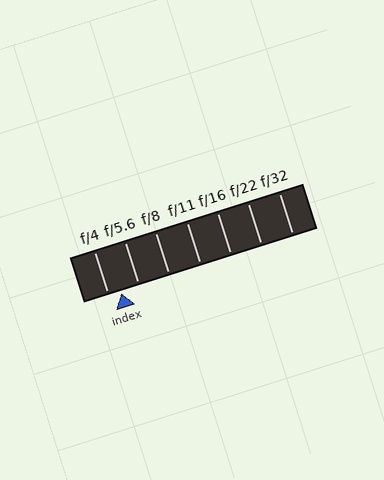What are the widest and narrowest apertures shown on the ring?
The widest aperture shown is f/4 and the narrowest is f/32.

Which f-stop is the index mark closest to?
The index mark is closest to f/4.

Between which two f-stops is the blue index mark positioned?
The index mark is between f/4 and f/5.6.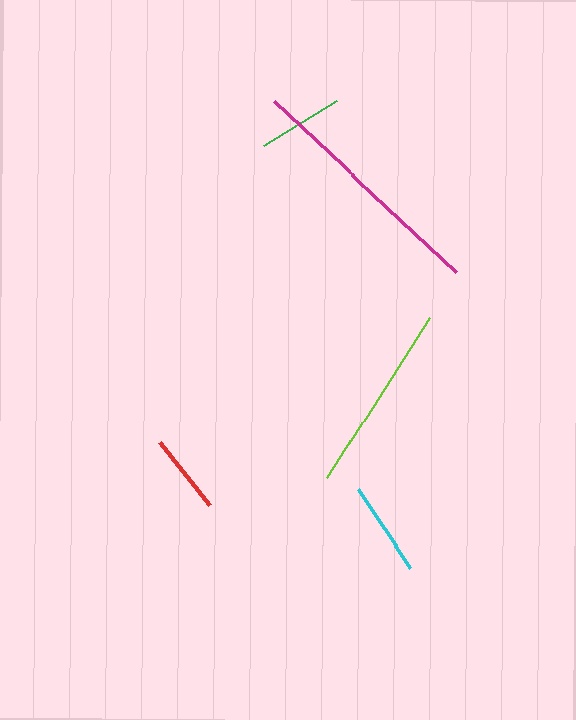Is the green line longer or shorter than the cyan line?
The cyan line is longer than the green line.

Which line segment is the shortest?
The red line is the shortest at approximately 80 pixels.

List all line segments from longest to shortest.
From longest to shortest: magenta, lime, cyan, green, red.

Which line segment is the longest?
The magenta line is the longest at approximately 250 pixels.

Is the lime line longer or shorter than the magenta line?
The magenta line is longer than the lime line.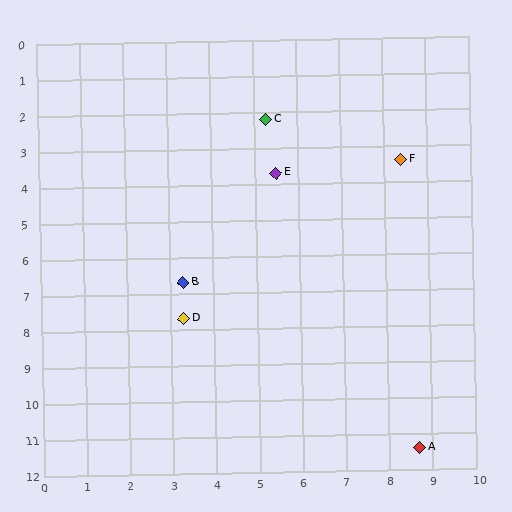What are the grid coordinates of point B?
Point B is at approximately (3.3, 6.7).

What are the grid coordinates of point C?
Point C is at approximately (5.3, 2.2).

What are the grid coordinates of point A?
Point A is at approximately (8.7, 11.4).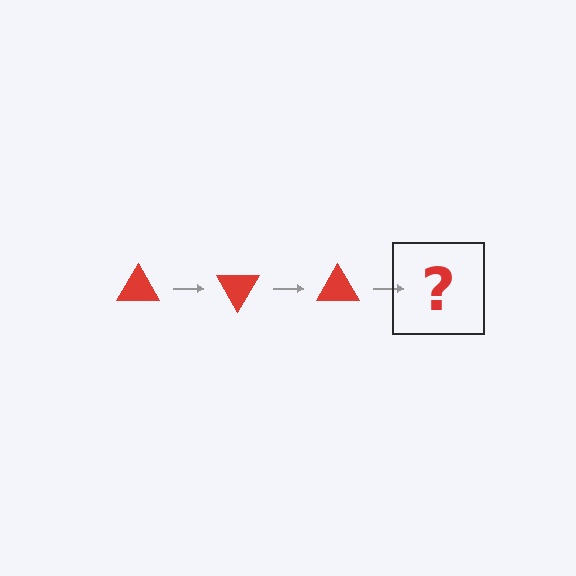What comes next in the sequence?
The next element should be a red triangle rotated 180 degrees.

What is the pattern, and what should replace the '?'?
The pattern is that the triangle rotates 60 degrees each step. The '?' should be a red triangle rotated 180 degrees.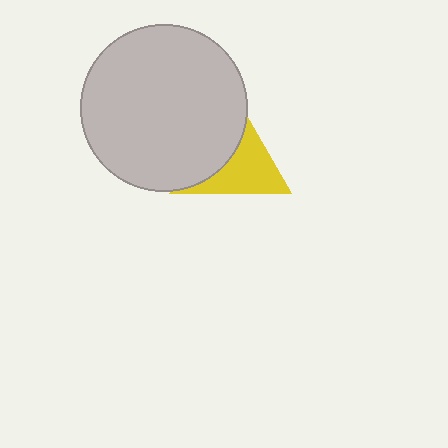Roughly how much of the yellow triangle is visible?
About half of it is visible (roughly 51%).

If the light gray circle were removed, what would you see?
You would see the complete yellow triangle.